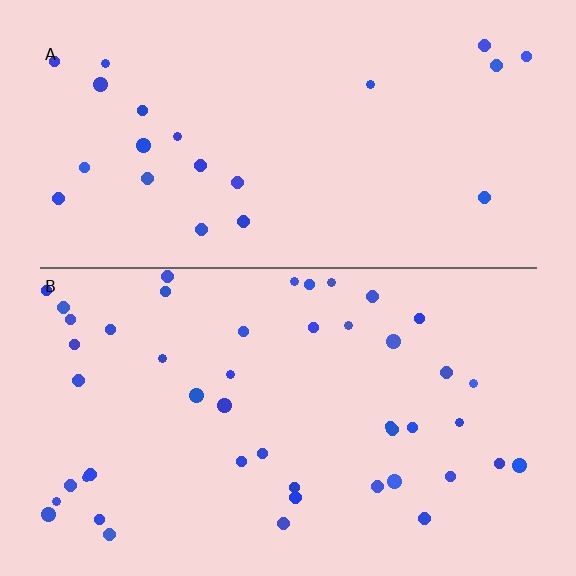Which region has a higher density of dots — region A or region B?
B (the bottom).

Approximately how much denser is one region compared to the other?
Approximately 2.1× — region B over region A.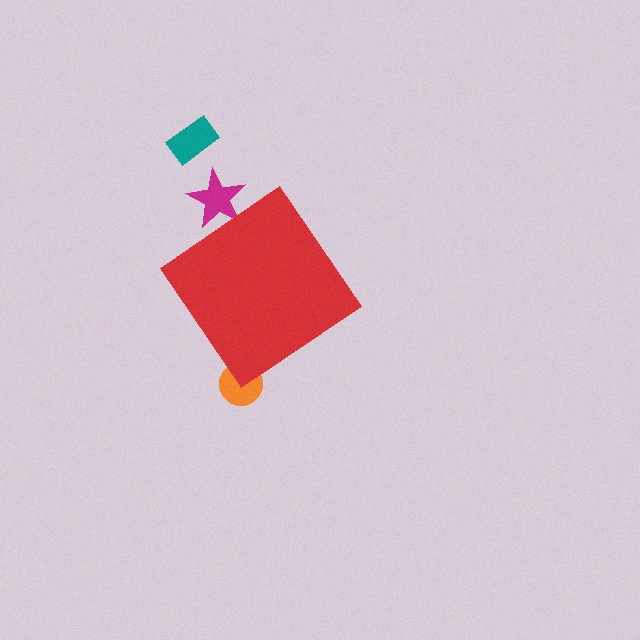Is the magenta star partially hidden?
Yes, the magenta star is partially hidden behind the red diamond.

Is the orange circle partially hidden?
Yes, the orange circle is partially hidden behind the red diamond.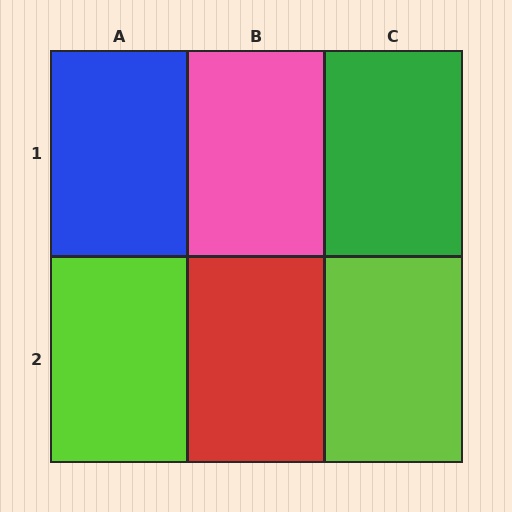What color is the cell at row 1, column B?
Pink.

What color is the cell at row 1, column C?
Green.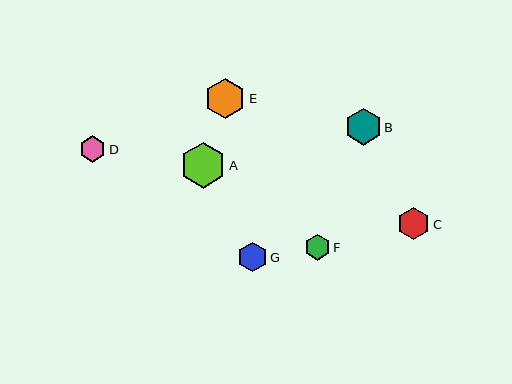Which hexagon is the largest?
Hexagon A is the largest with a size of approximately 46 pixels.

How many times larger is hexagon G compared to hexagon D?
Hexagon G is approximately 1.1 times the size of hexagon D.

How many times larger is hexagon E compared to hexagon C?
Hexagon E is approximately 1.3 times the size of hexagon C.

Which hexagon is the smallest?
Hexagon F is the smallest with a size of approximately 26 pixels.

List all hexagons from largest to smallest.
From largest to smallest: A, E, B, C, G, D, F.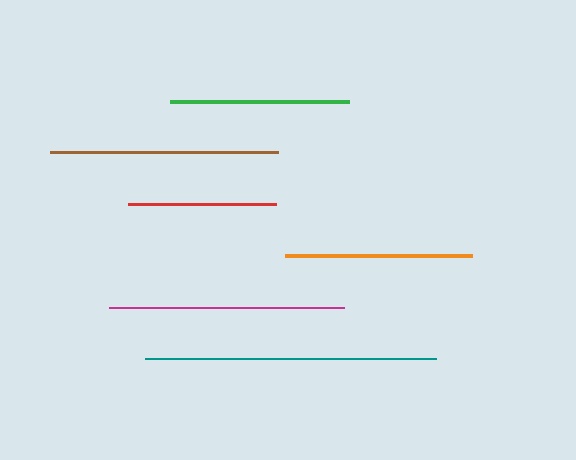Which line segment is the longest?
The teal line is the longest at approximately 291 pixels.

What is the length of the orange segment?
The orange segment is approximately 187 pixels long.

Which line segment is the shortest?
The red line is the shortest at approximately 148 pixels.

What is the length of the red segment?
The red segment is approximately 148 pixels long.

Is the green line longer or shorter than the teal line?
The teal line is longer than the green line.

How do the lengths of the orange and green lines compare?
The orange and green lines are approximately the same length.